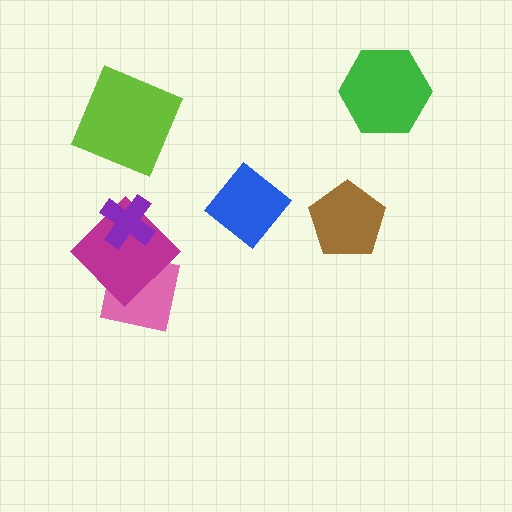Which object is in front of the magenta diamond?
The purple cross is in front of the magenta diamond.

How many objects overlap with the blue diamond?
0 objects overlap with the blue diamond.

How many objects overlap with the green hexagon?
0 objects overlap with the green hexagon.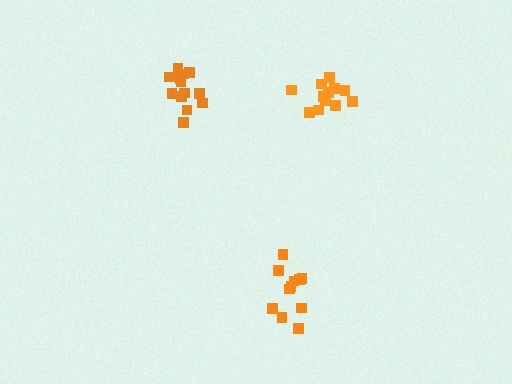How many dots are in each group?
Group 1: 13 dots, Group 2: 11 dots, Group 3: 12 dots (36 total).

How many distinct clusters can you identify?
There are 3 distinct clusters.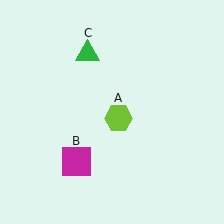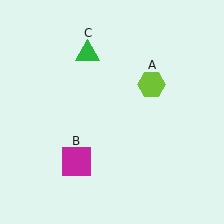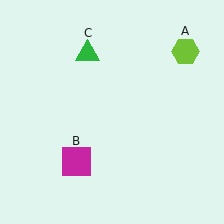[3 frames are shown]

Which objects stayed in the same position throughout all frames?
Magenta square (object B) and green triangle (object C) remained stationary.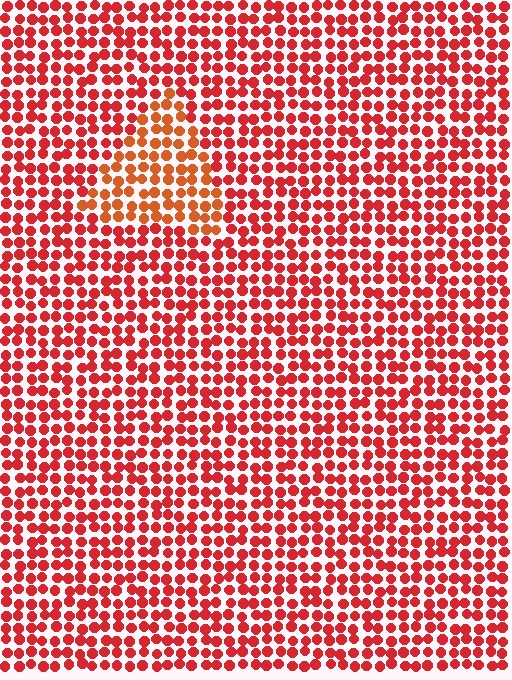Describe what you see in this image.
The image is filled with small red elements in a uniform arrangement. A triangle-shaped region is visible where the elements are tinted to a slightly different hue, forming a subtle color boundary.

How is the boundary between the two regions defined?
The boundary is defined purely by a slight shift in hue (about 23 degrees). Spacing, size, and orientation are identical on both sides.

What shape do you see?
I see a triangle.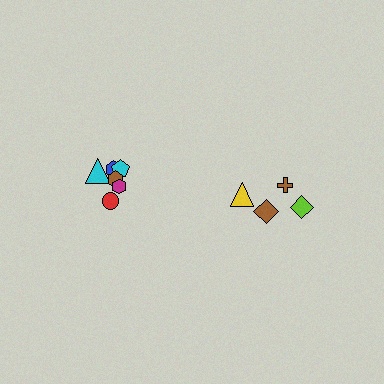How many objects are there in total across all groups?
There are 10 objects.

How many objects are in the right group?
There are 4 objects.